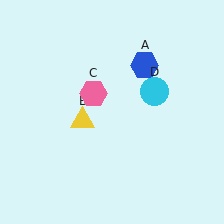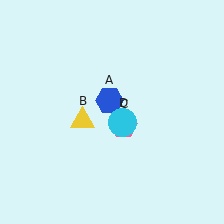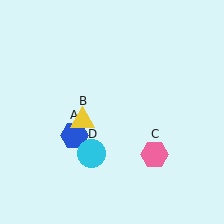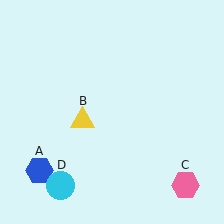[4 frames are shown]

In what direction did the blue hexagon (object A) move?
The blue hexagon (object A) moved down and to the left.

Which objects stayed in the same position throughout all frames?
Yellow triangle (object B) remained stationary.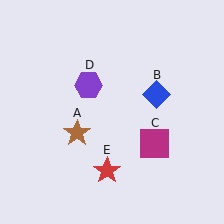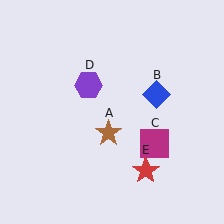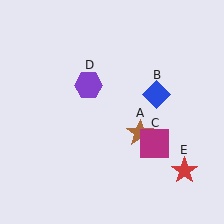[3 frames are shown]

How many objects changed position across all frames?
2 objects changed position: brown star (object A), red star (object E).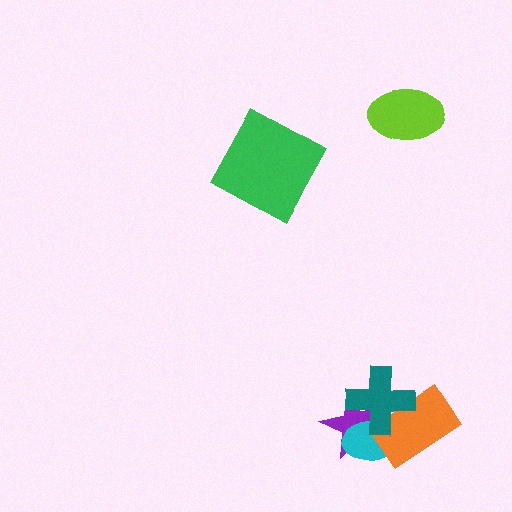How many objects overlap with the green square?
0 objects overlap with the green square.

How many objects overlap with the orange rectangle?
3 objects overlap with the orange rectangle.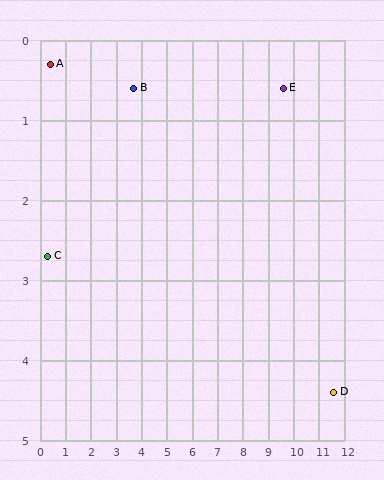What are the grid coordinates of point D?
Point D is at approximately (11.6, 4.4).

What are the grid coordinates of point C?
Point C is at approximately (0.3, 2.7).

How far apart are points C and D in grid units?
Points C and D are about 11.4 grid units apart.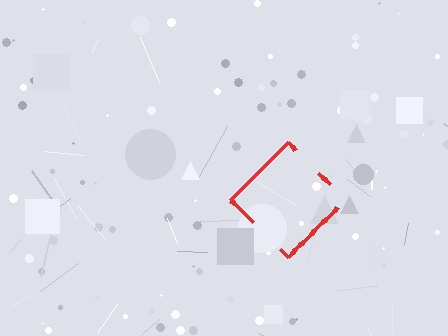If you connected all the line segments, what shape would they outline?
They would outline a diamond.